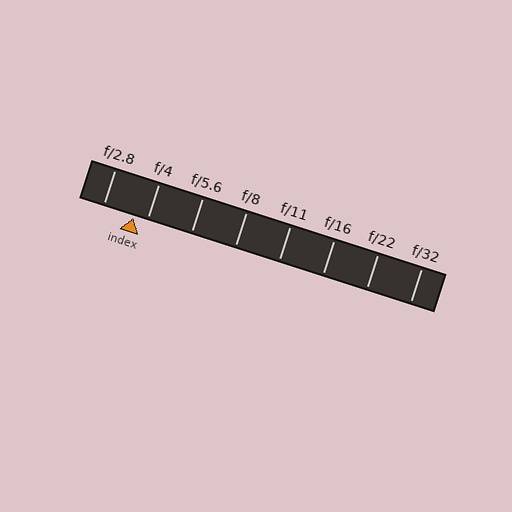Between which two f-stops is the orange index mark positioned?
The index mark is between f/2.8 and f/4.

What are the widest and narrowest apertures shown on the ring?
The widest aperture shown is f/2.8 and the narrowest is f/32.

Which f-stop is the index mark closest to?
The index mark is closest to f/4.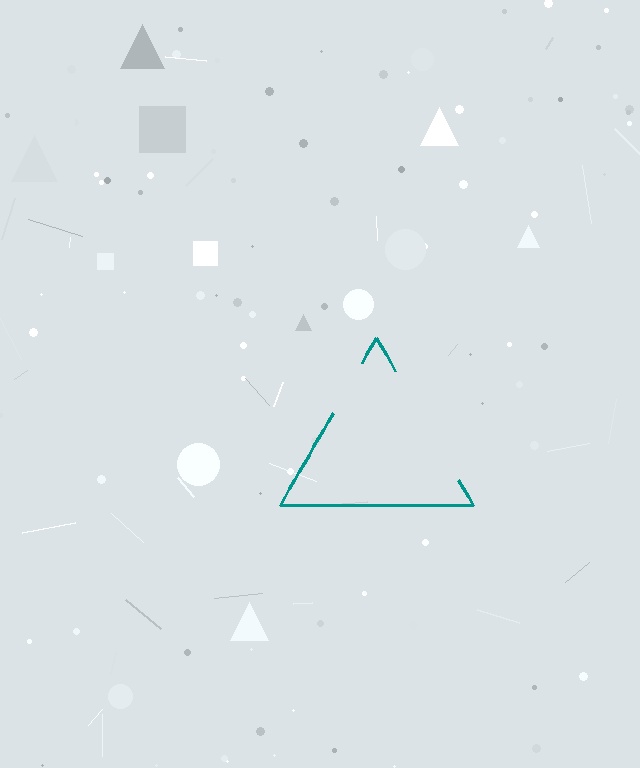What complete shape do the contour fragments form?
The contour fragments form a triangle.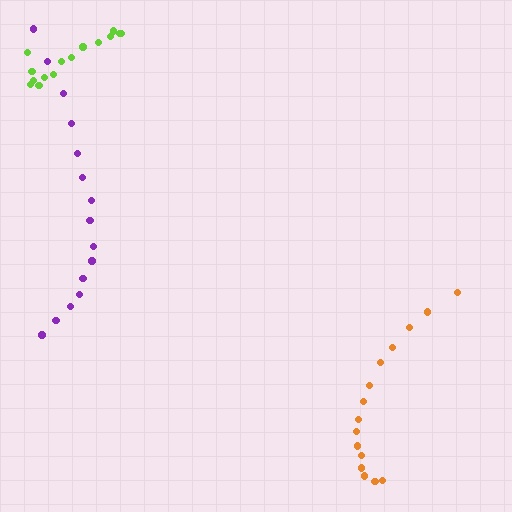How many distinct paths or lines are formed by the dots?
There are 3 distinct paths.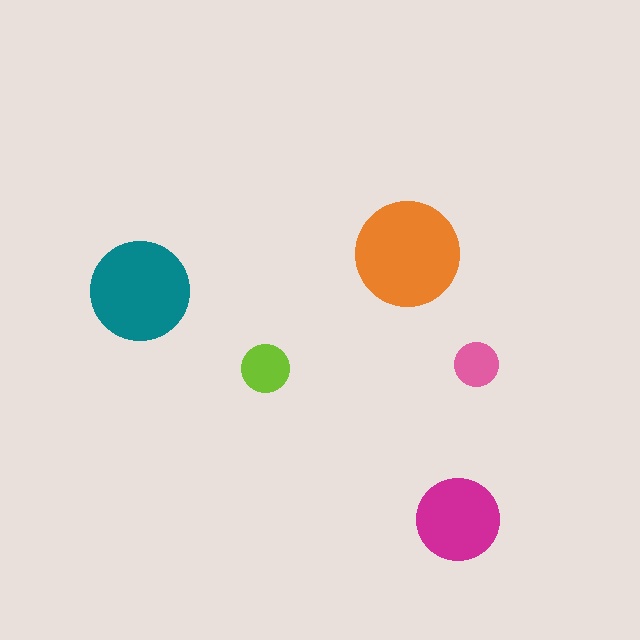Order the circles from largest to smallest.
the orange one, the teal one, the magenta one, the lime one, the pink one.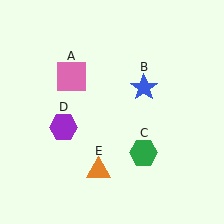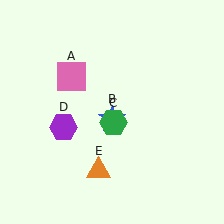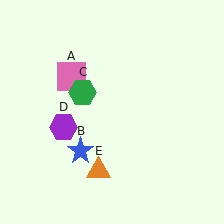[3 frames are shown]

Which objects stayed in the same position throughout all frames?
Pink square (object A) and purple hexagon (object D) and orange triangle (object E) remained stationary.